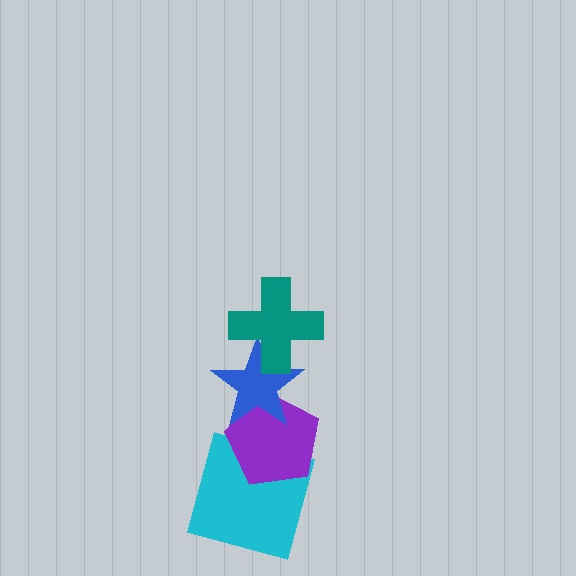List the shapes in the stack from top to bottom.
From top to bottom: the teal cross, the blue star, the purple pentagon, the cyan square.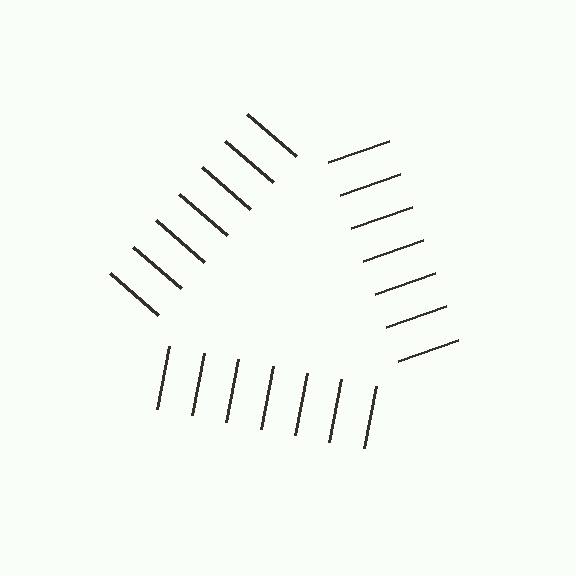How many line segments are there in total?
21 — 7 along each of the 3 edges.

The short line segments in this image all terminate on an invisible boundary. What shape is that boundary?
An illusory triangle — the line segments terminate on its edges but no continuous stroke is drawn.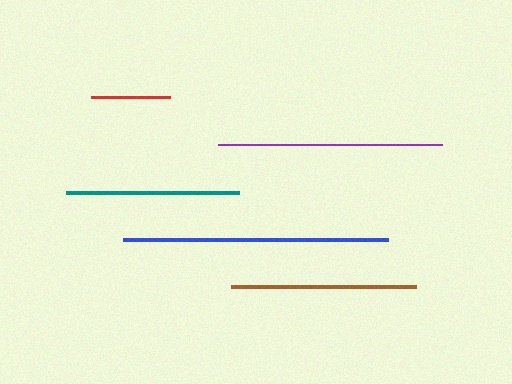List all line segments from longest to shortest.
From longest to shortest: blue, purple, brown, teal, red.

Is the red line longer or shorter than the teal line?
The teal line is longer than the red line.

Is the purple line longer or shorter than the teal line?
The purple line is longer than the teal line.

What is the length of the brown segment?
The brown segment is approximately 186 pixels long.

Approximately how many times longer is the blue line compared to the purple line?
The blue line is approximately 1.2 times the length of the purple line.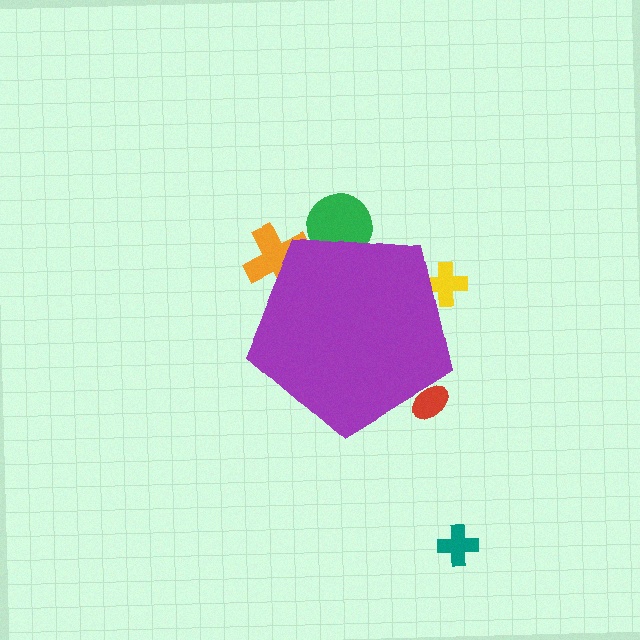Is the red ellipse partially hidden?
Yes, the red ellipse is partially hidden behind the purple pentagon.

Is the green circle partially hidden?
Yes, the green circle is partially hidden behind the purple pentagon.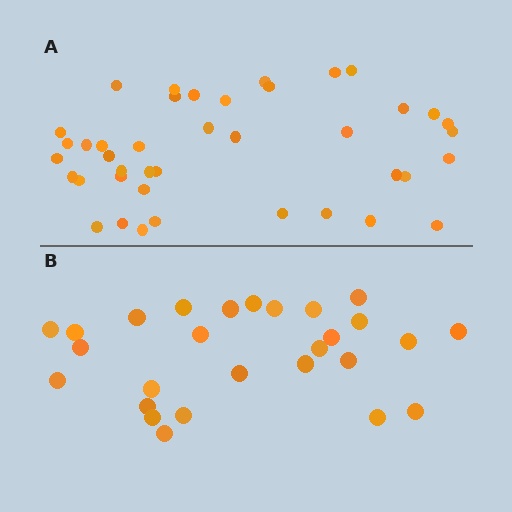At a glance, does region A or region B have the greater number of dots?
Region A (the top region) has more dots.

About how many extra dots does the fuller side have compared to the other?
Region A has approximately 15 more dots than region B.